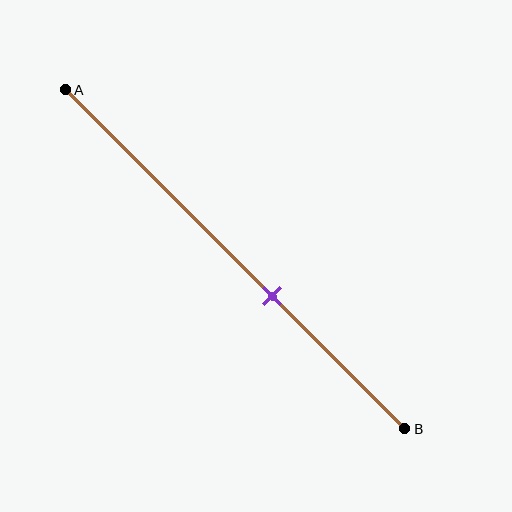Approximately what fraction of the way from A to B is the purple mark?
The purple mark is approximately 60% of the way from A to B.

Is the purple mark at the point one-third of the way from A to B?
No, the mark is at about 60% from A, not at the 33% one-third point.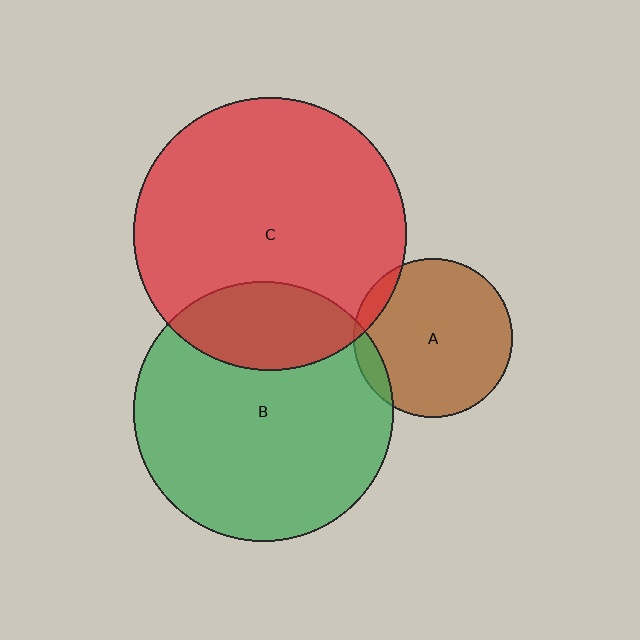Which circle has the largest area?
Circle C (red).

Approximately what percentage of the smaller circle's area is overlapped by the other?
Approximately 10%.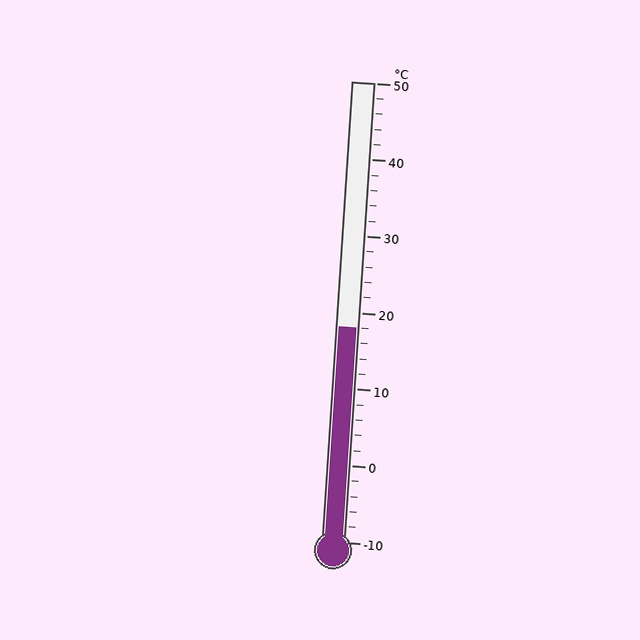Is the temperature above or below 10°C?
The temperature is above 10°C.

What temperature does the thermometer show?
The thermometer shows approximately 18°C.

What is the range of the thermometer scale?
The thermometer scale ranges from -10°C to 50°C.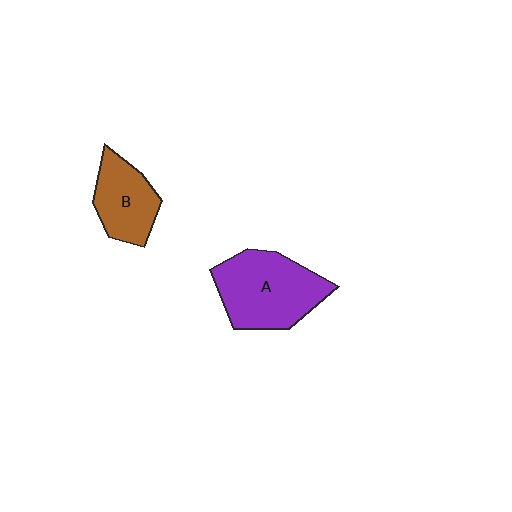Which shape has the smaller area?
Shape B (brown).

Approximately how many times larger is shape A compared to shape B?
Approximately 1.6 times.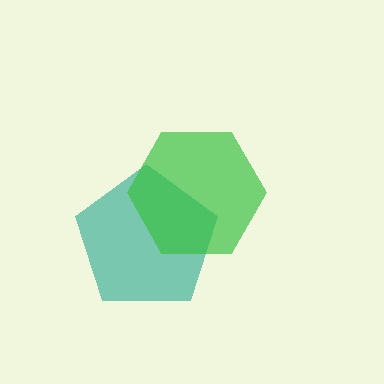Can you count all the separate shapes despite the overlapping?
Yes, there are 2 separate shapes.